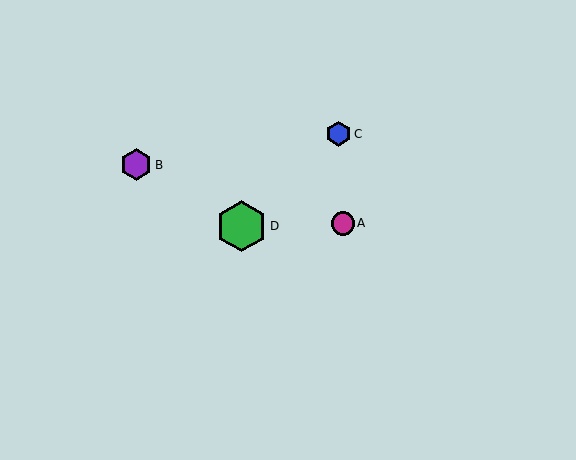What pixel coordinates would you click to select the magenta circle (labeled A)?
Click at (343, 224) to select the magenta circle A.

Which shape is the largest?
The green hexagon (labeled D) is the largest.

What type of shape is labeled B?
Shape B is a purple hexagon.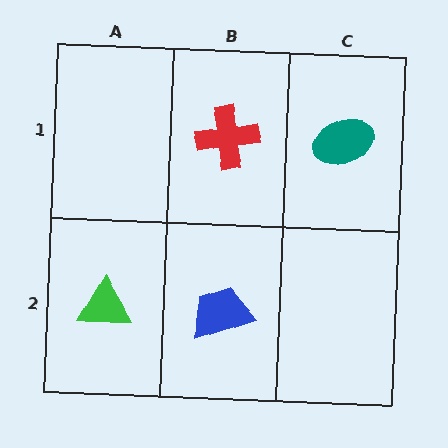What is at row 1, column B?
A red cross.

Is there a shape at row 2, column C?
No, that cell is empty.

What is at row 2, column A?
A green triangle.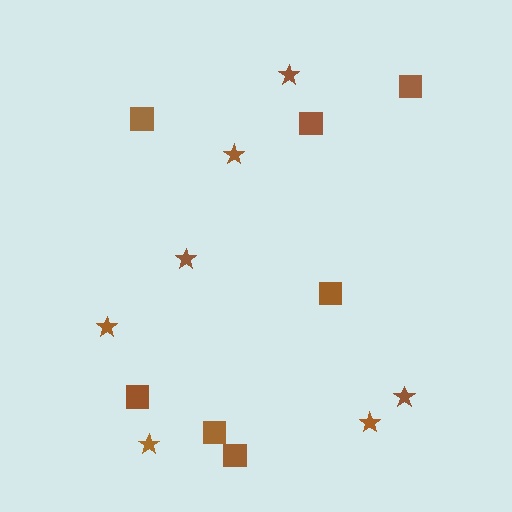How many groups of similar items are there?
There are 2 groups: one group of squares (7) and one group of stars (7).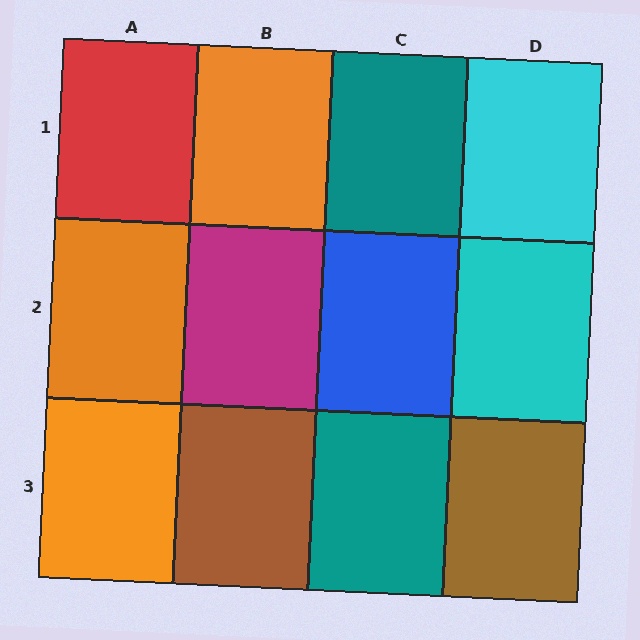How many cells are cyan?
2 cells are cyan.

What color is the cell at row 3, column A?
Orange.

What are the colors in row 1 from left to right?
Red, orange, teal, cyan.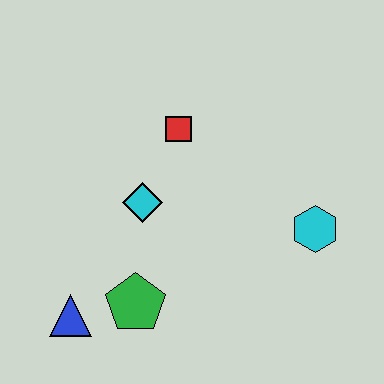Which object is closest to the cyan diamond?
The red square is closest to the cyan diamond.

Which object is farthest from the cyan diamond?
The cyan hexagon is farthest from the cyan diamond.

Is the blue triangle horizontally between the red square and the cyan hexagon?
No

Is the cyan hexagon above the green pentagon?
Yes